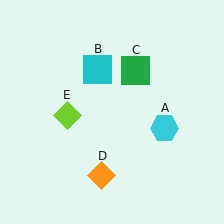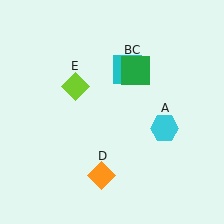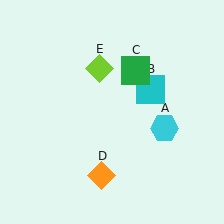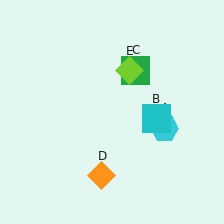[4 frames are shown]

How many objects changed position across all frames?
2 objects changed position: cyan square (object B), lime diamond (object E).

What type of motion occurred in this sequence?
The cyan square (object B), lime diamond (object E) rotated clockwise around the center of the scene.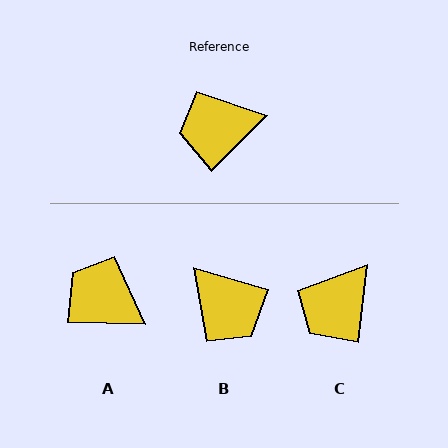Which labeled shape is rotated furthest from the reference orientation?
B, about 119 degrees away.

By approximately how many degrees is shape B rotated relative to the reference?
Approximately 119 degrees counter-clockwise.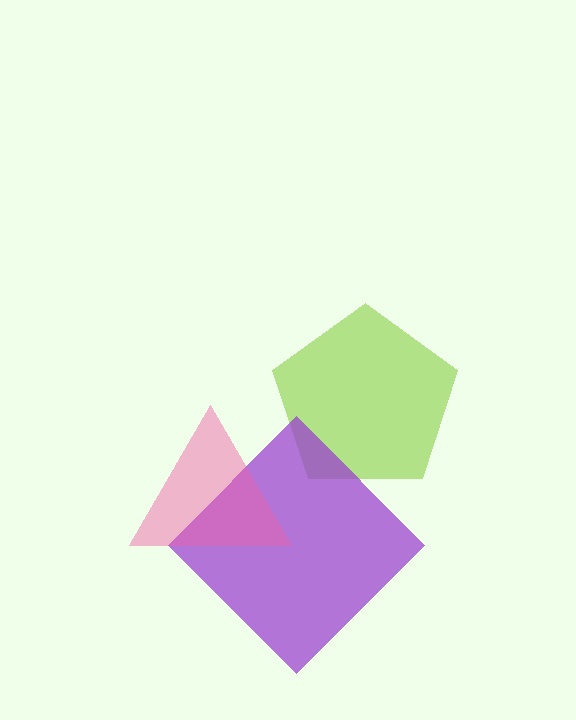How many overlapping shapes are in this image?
There are 3 overlapping shapes in the image.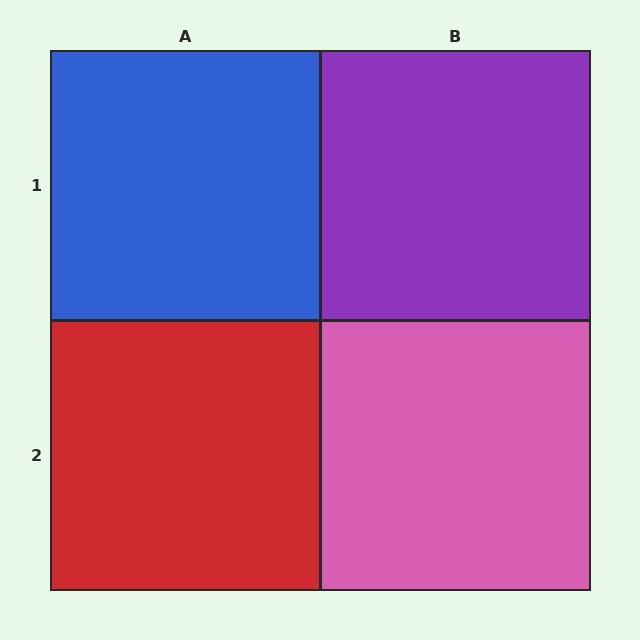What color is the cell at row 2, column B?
Pink.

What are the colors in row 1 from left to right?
Blue, purple.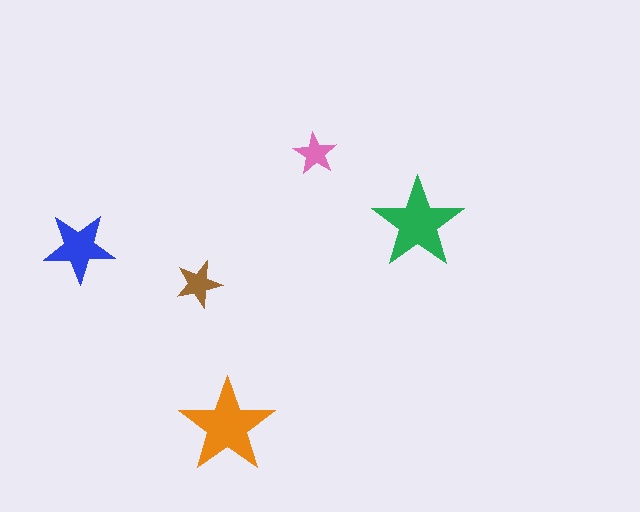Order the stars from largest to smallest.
the orange one, the green one, the blue one, the brown one, the pink one.